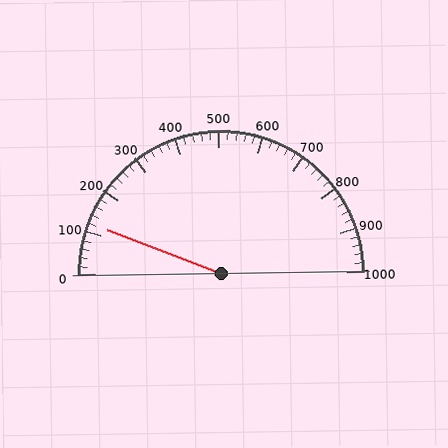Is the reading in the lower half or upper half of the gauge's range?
The reading is in the lower half of the range (0 to 1000).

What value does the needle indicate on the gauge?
The needle indicates approximately 120.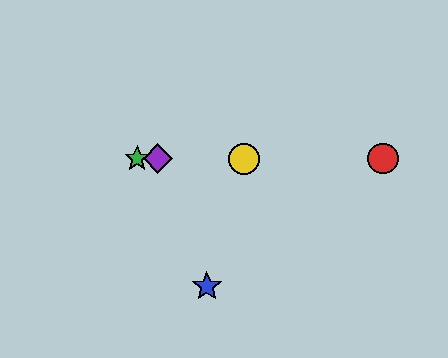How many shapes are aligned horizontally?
4 shapes (the red circle, the green star, the yellow circle, the purple diamond) are aligned horizontally.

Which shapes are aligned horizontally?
The red circle, the green star, the yellow circle, the purple diamond are aligned horizontally.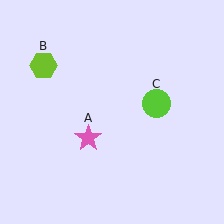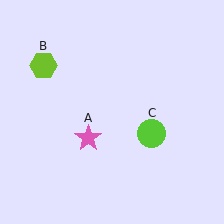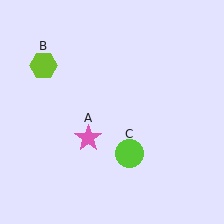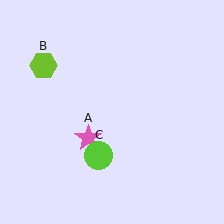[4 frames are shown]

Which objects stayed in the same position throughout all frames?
Pink star (object A) and lime hexagon (object B) remained stationary.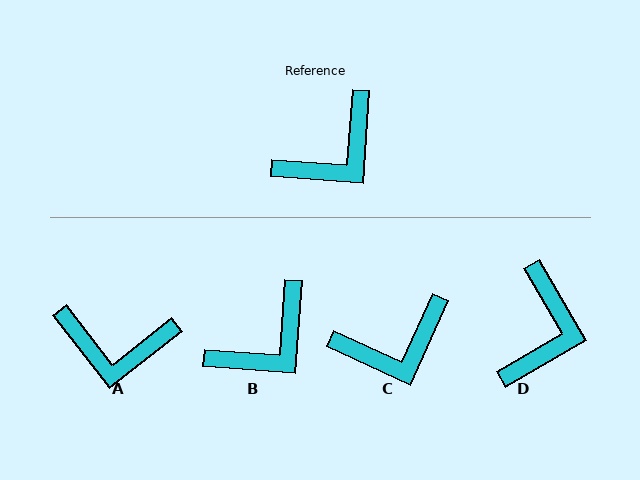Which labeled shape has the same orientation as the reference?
B.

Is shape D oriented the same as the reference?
No, it is off by about 34 degrees.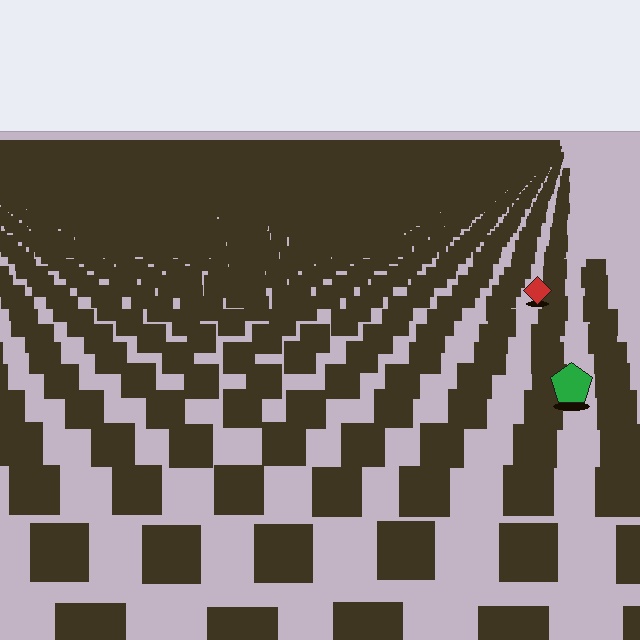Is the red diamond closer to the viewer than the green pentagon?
No. The green pentagon is closer — you can tell from the texture gradient: the ground texture is coarser near it.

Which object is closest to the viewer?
The green pentagon is closest. The texture marks near it are larger and more spread out.